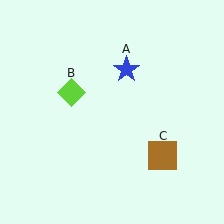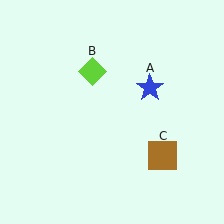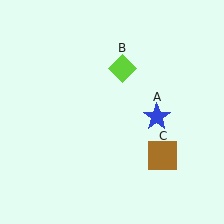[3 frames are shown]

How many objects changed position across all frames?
2 objects changed position: blue star (object A), lime diamond (object B).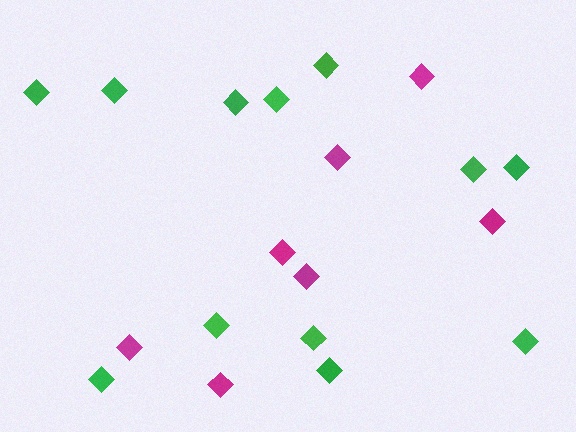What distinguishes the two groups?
There are 2 groups: one group of magenta diamonds (7) and one group of green diamonds (12).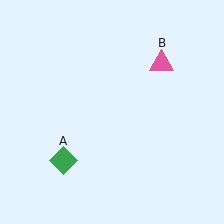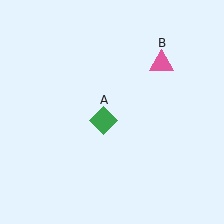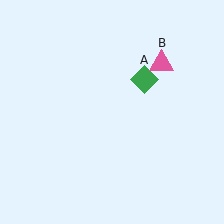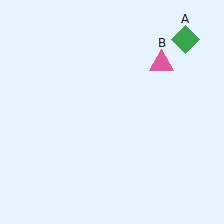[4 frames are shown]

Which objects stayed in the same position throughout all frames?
Pink triangle (object B) remained stationary.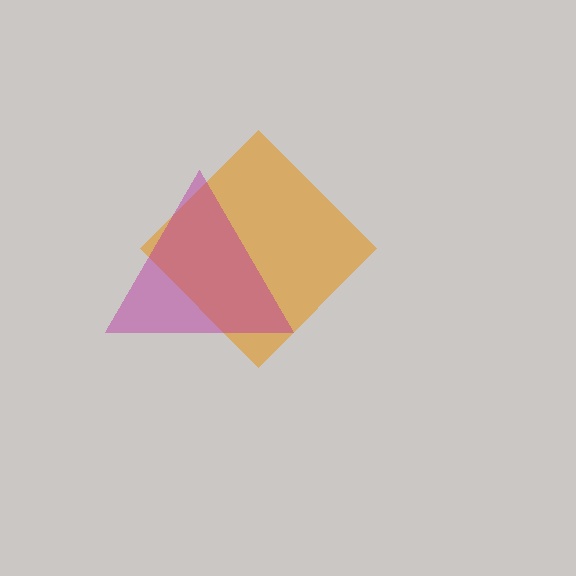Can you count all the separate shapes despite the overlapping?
Yes, there are 2 separate shapes.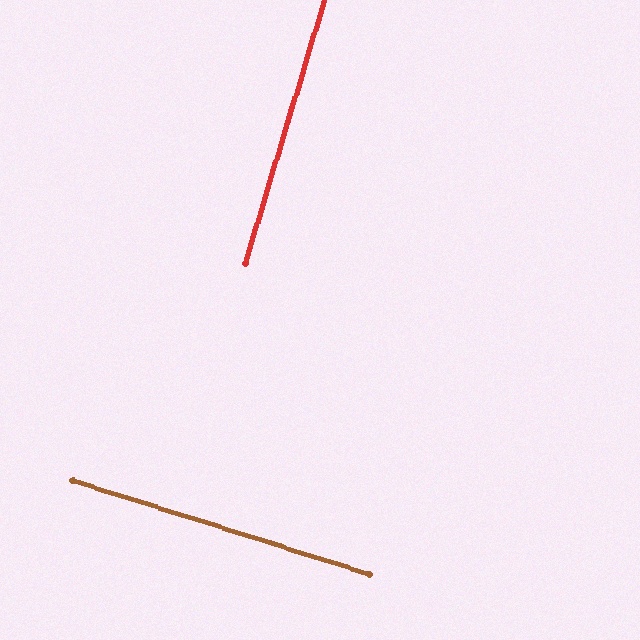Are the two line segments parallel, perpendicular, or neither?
Perpendicular — they meet at approximately 89°.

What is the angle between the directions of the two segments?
Approximately 89 degrees.